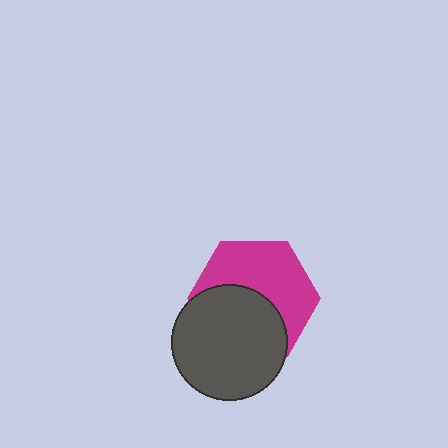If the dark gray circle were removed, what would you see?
You would see the complete magenta hexagon.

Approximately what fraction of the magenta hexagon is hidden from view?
Roughly 47% of the magenta hexagon is hidden behind the dark gray circle.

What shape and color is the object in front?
The object in front is a dark gray circle.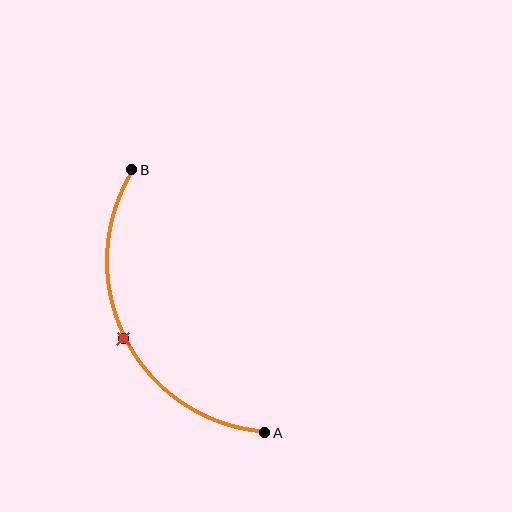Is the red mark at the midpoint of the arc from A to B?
Yes. The red mark lies on the arc at equal arc-length from both A and B — it is the arc midpoint.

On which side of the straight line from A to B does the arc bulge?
The arc bulges to the left of the straight line connecting A and B.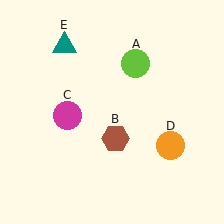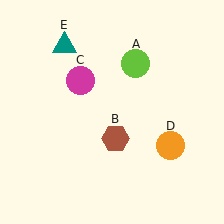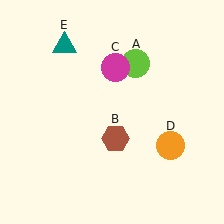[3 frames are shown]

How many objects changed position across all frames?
1 object changed position: magenta circle (object C).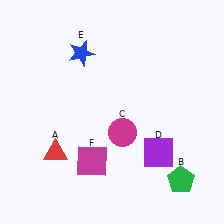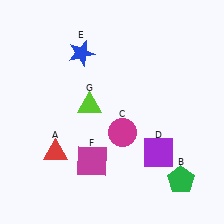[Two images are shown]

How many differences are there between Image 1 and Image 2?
There is 1 difference between the two images.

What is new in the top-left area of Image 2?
A lime triangle (G) was added in the top-left area of Image 2.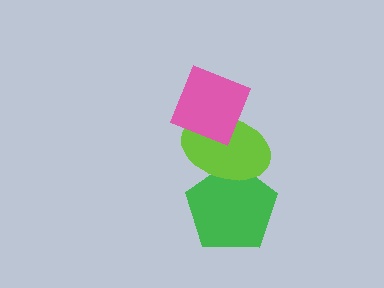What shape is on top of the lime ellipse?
The pink diamond is on top of the lime ellipse.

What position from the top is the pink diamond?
The pink diamond is 1st from the top.